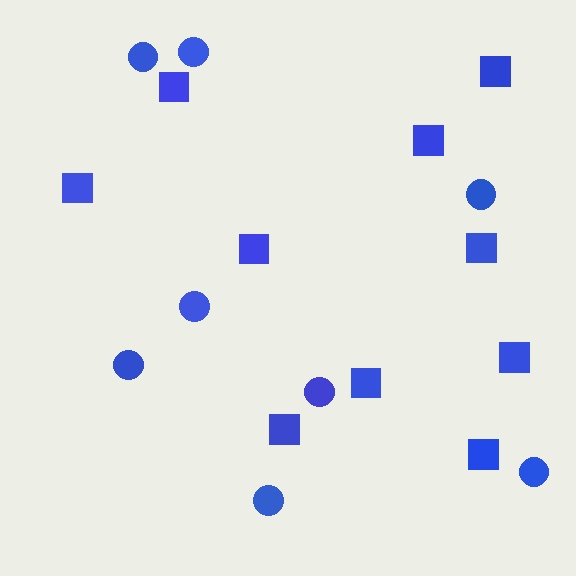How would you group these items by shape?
There are 2 groups: one group of circles (8) and one group of squares (10).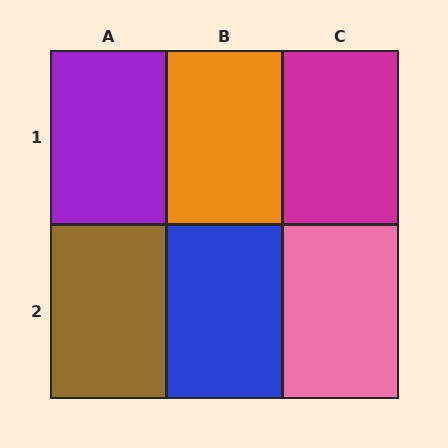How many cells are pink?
1 cell is pink.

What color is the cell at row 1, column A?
Purple.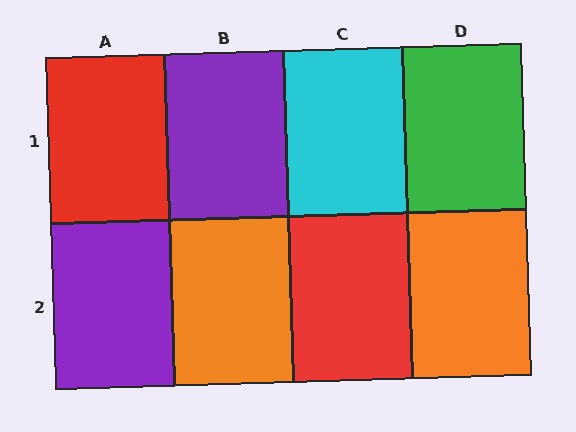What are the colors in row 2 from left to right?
Purple, orange, red, orange.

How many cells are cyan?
1 cell is cyan.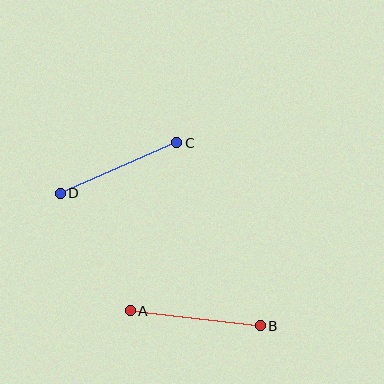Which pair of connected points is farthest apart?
Points A and B are farthest apart.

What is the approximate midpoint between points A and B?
The midpoint is at approximately (195, 318) pixels.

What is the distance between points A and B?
The distance is approximately 131 pixels.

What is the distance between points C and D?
The distance is approximately 127 pixels.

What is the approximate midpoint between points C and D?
The midpoint is at approximately (118, 168) pixels.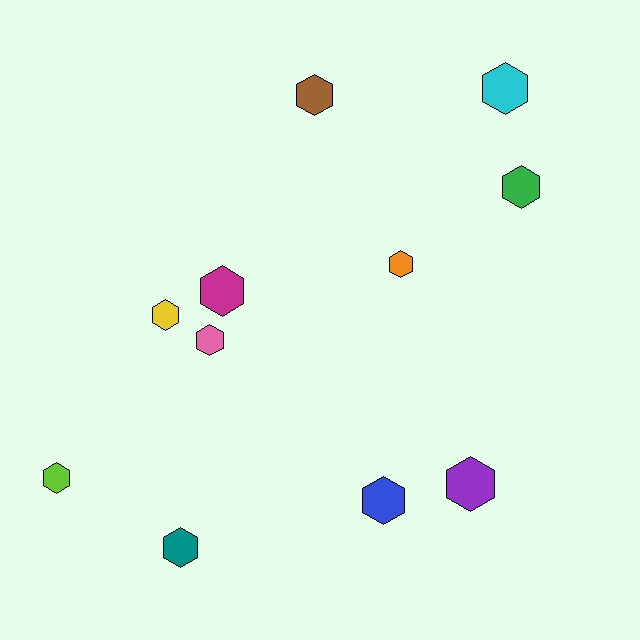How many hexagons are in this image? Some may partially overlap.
There are 11 hexagons.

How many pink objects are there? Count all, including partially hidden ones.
There is 1 pink object.